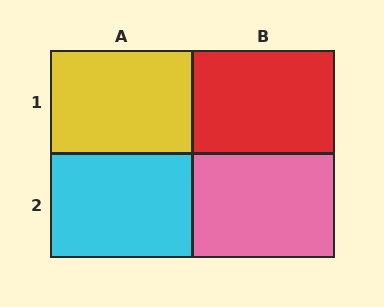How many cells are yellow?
1 cell is yellow.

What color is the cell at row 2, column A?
Cyan.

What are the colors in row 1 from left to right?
Yellow, red.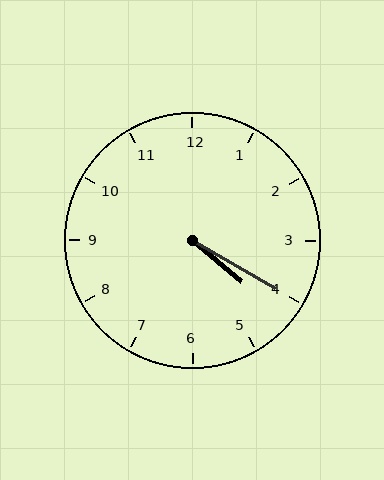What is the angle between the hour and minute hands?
Approximately 10 degrees.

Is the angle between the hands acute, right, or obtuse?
It is acute.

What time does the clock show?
4:20.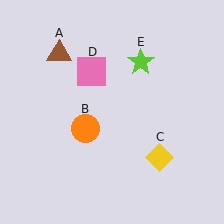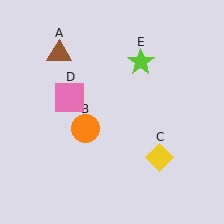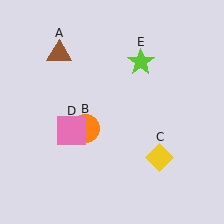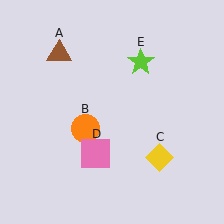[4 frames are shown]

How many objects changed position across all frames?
1 object changed position: pink square (object D).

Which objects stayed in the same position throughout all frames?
Brown triangle (object A) and orange circle (object B) and yellow diamond (object C) and lime star (object E) remained stationary.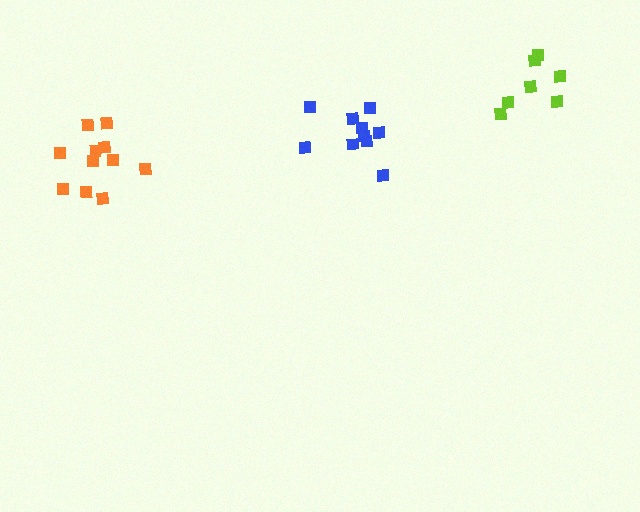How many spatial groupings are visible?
There are 3 spatial groupings.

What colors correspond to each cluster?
The clusters are colored: orange, blue, lime.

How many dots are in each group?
Group 1: 11 dots, Group 2: 10 dots, Group 3: 7 dots (28 total).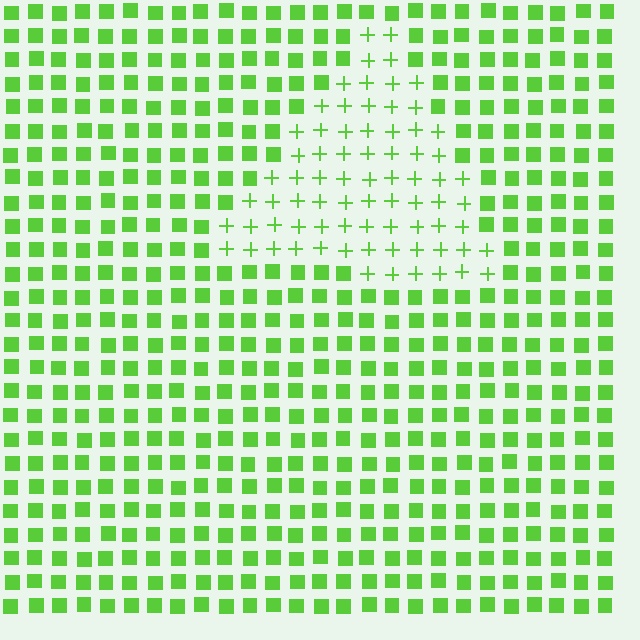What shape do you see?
I see a triangle.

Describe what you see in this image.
The image is filled with small lime elements arranged in a uniform grid. A triangle-shaped region contains plus signs, while the surrounding area contains squares. The boundary is defined purely by the change in element shape.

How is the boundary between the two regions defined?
The boundary is defined by a change in element shape: plus signs inside vs. squares outside. All elements share the same color and spacing.